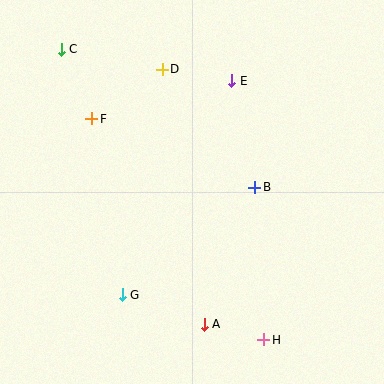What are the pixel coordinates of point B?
Point B is at (255, 187).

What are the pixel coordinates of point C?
Point C is at (61, 49).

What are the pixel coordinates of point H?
Point H is at (264, 340).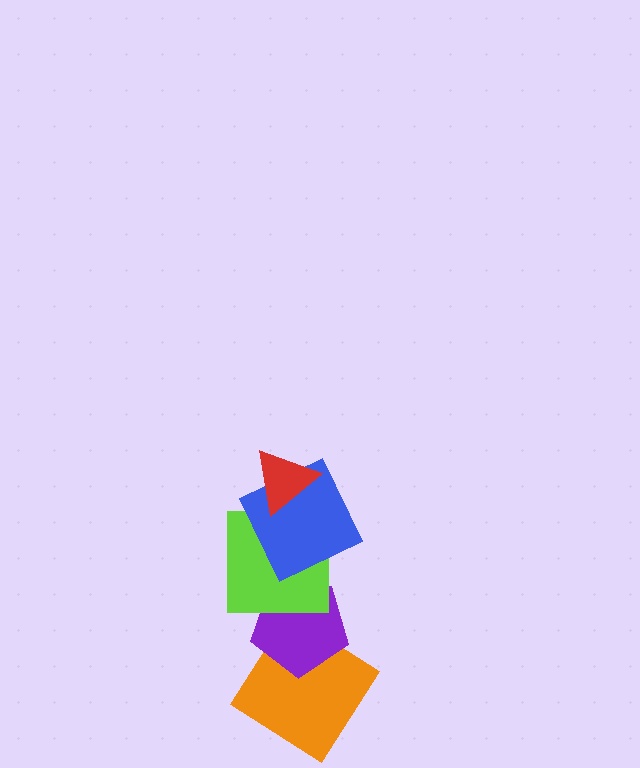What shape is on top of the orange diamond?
The purple pentagon is on top of the orange diamond.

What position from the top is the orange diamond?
The orange diamond is 5th from the top.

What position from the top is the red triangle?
The red triangle is 1st from the top.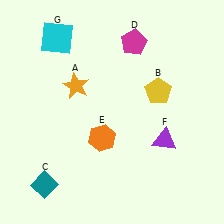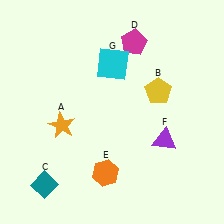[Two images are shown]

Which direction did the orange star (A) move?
The orange star (A) moved down.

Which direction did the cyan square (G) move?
The cyan square (G) moved right.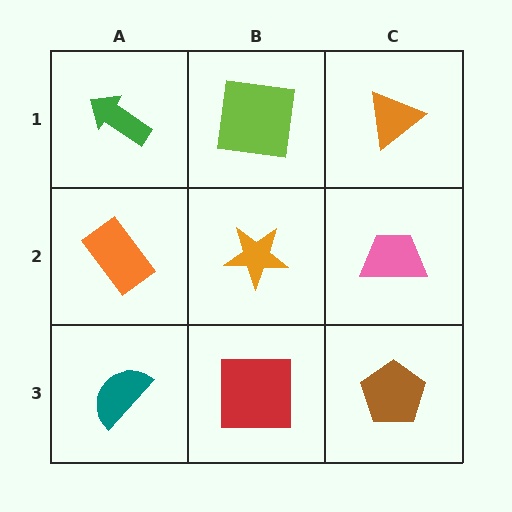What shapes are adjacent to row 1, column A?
An orange rectangle (row 2, column A), a lime square (row 1, column B).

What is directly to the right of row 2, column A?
An orange star.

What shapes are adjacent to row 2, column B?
A lime square (row 1, column B), a red square (row 3, column B), an orange rectangle (row 2, column A), a pink trapezoid (row 2, column C).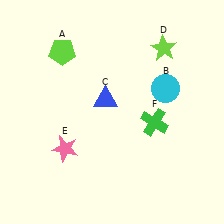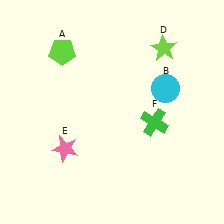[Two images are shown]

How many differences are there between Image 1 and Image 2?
There is 1 difference between the two images.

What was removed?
The blue triangle (C) was removed in Image 2.